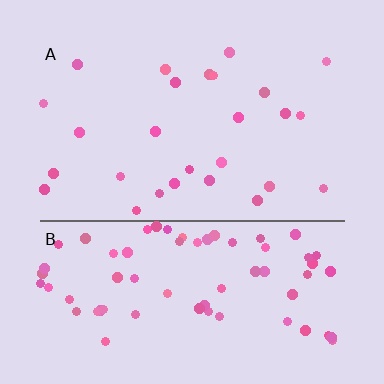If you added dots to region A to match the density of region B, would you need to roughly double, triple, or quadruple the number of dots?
Approximately triple.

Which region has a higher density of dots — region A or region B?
B (the bottom).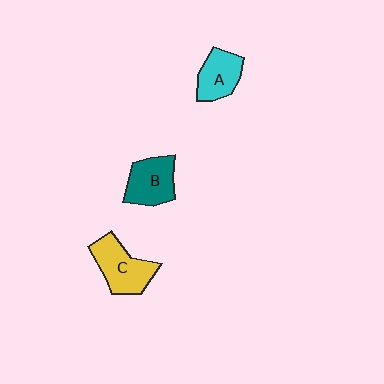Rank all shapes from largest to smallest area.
From largest to smallest: C (yellow), B (teal), A (cyan).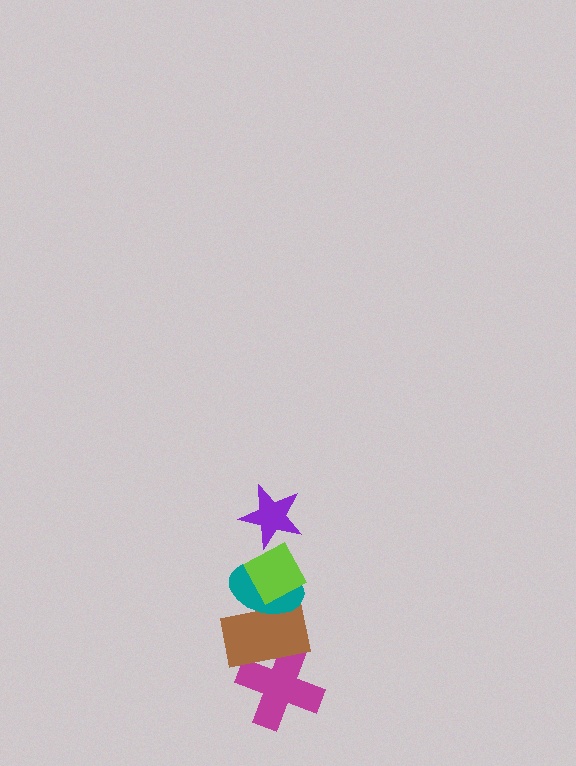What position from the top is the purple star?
The purple star is 1st from the top.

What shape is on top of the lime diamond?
The purple star is on top of the lime diamond.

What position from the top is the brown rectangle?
The brown rectangle is 4th from the top.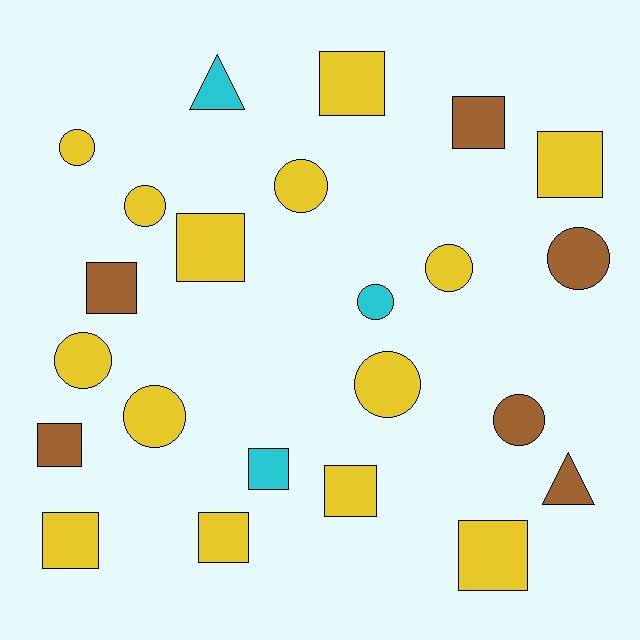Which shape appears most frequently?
Square, with 11 objects.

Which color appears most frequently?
Yellow, with 14 objects.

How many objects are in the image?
There are 23 objects.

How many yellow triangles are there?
There are no yellow triangles.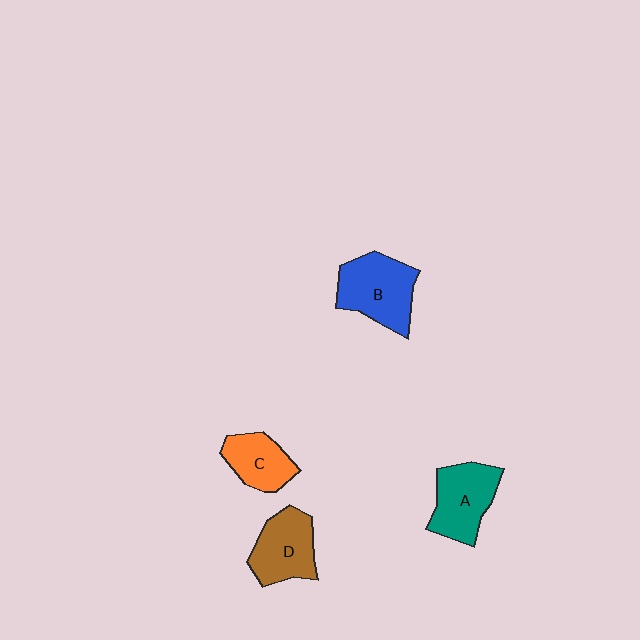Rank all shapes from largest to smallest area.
From largest to smallest: B (blue), A (teal), D (brown), C (orange).